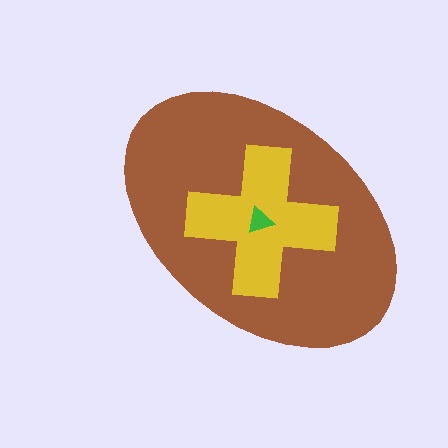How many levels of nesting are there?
3.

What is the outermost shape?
The brown ellipse.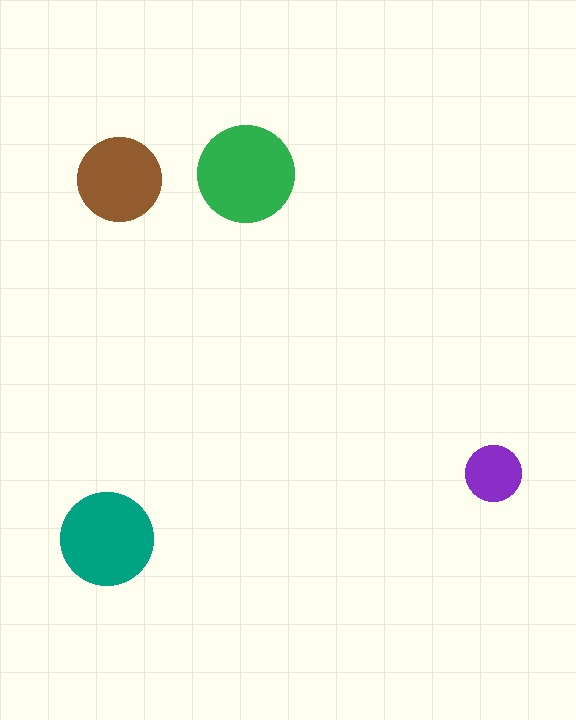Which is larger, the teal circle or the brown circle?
The teal one.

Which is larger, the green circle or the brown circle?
The green one.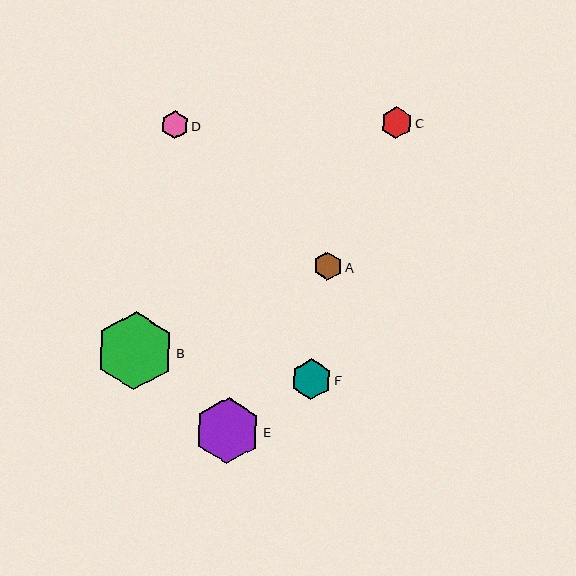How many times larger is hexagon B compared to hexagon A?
Hexagon B is approximately 2.7 times the size of hexagon A.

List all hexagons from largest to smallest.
From largest to smallest: B, E, F, C, A, D.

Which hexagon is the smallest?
Hexagon D is the smallest with a size of approximately 28 pixels.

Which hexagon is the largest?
Hexagon B is the largest with a size of approximately 78 pixels.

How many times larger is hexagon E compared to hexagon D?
Hexagon E is approximately 2.4 times the size of hexagon D.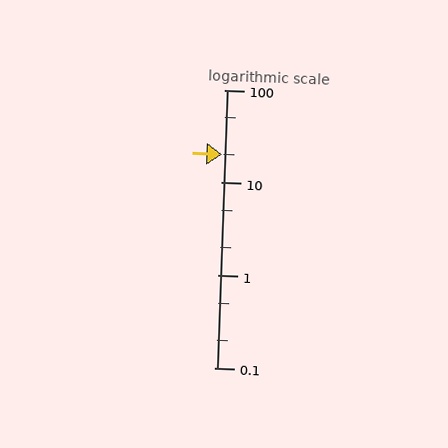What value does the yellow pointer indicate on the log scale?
The pointer indicates approximately 20.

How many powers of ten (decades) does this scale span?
The scale spans 3 decades, from 0.1 to 100.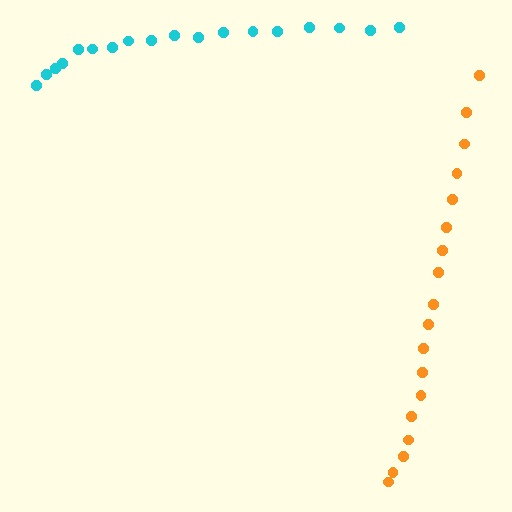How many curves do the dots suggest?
There are 2 distinct paths.